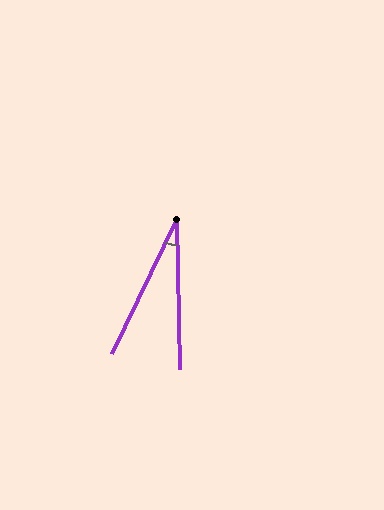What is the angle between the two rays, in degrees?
Approximately 27 degrees.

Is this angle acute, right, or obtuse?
It is acute.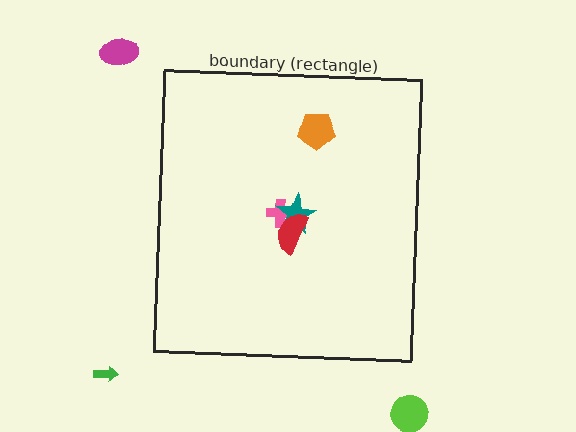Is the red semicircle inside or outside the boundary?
Inside.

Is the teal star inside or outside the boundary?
Inside.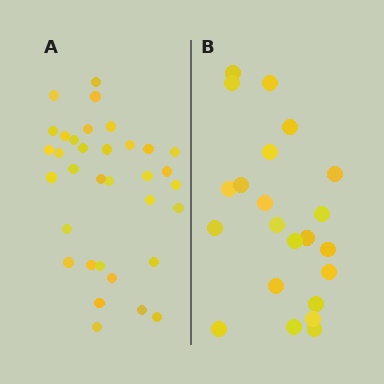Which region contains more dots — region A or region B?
Region A (the left region) has more dots.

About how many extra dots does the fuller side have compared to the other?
Region A has roughly 12 or so more dots than region B.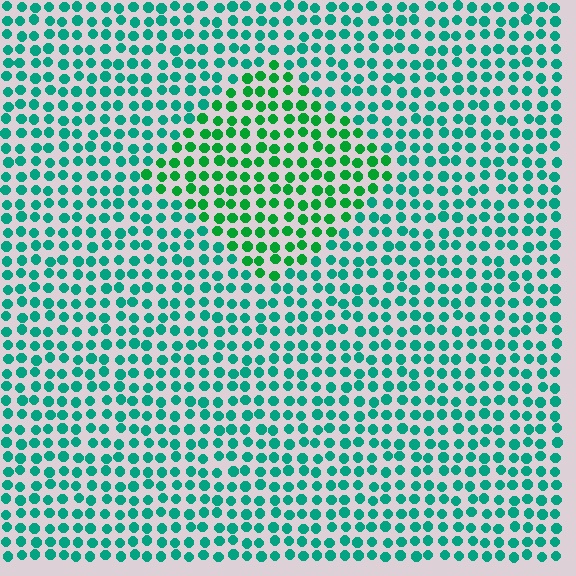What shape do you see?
I see a diamond.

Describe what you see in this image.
The image is filled with small teal elements in a uniform arrangement. A diamond-shaped region is visible where the elements are tinted to a slightly different hue, forming a subtle color boundary.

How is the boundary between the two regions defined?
The boundary is defined purely by a slight shift in hue (about 32 degrees). Spacing, size, and orientation are identical on both sides.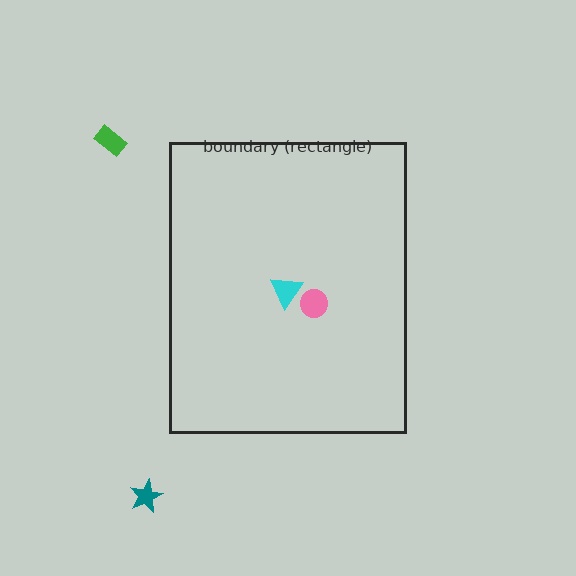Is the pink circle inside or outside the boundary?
Inside.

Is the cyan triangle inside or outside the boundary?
Inside.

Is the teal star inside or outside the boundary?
Outside.